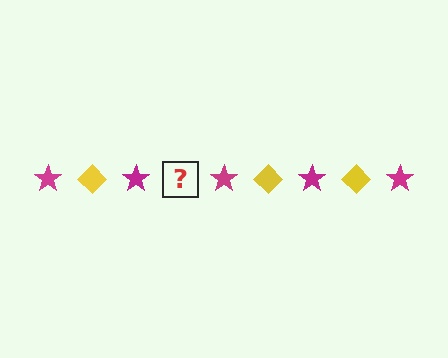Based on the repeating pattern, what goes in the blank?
The blank should be a yellow diamond.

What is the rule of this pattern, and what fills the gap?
The rule is that the pattern alternates between magenta star and yellow diamond. The gap should be filled with a yellow diamond.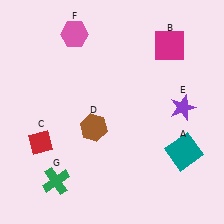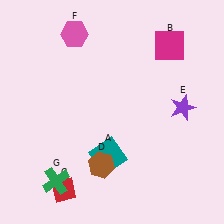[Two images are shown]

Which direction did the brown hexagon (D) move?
The brown hexagon (D) moved down.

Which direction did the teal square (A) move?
The teal square (A) moved left.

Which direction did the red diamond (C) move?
The red diamond (C) moved down.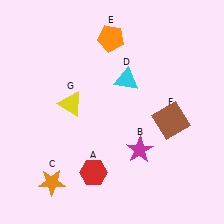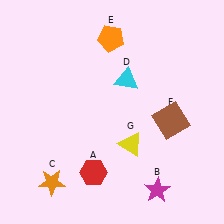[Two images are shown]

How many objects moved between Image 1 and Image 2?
2 objects moved between the two images.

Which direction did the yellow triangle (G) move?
The yellow triangle (G) moved right.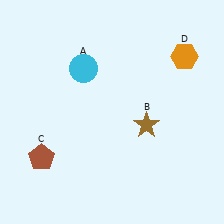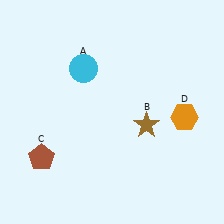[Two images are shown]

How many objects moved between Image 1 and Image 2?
1 object moved between the two images.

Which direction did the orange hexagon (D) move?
The orange hexagon (D) moved down.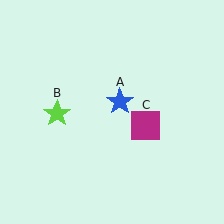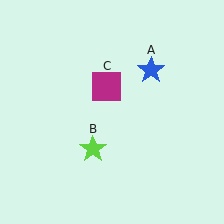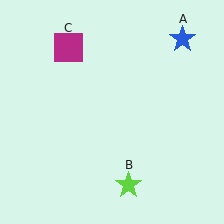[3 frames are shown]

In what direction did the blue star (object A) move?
The blue star (object A) moved up and to the right.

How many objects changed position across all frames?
3 objects changed position: blue star (object A), lime star (object B), magenta square (object C).